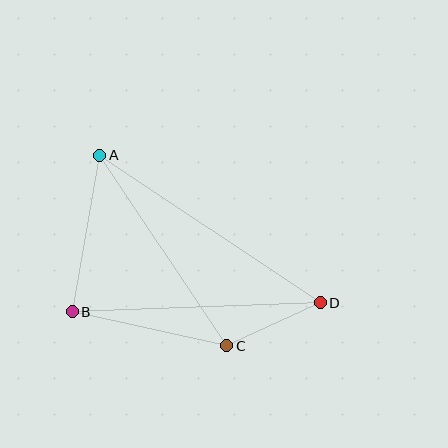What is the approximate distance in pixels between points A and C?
The distance between A and C is approximately 228 pixels.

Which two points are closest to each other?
Points C and D are closest to each other.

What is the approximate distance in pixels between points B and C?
The distance between B and C is approximately 158 pixels.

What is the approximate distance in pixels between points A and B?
The distance between A and B is approximately 159 pixels.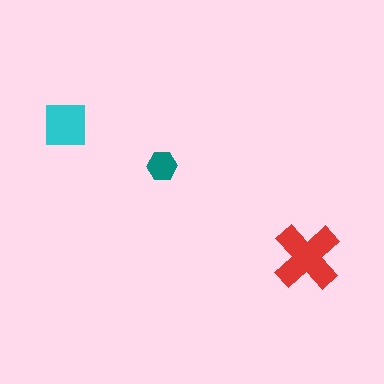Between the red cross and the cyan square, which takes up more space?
The red cross.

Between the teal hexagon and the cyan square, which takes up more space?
The cyan square.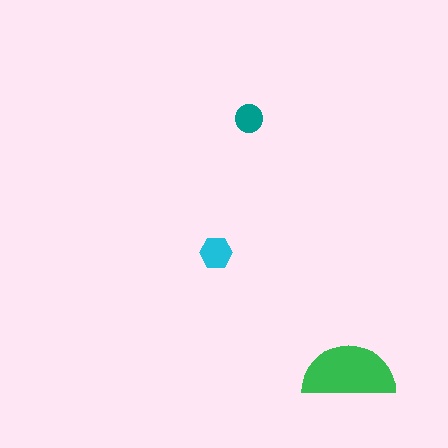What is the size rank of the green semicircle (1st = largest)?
1st.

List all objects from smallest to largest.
The teal circle, the cyan hexagon, the green semicircle.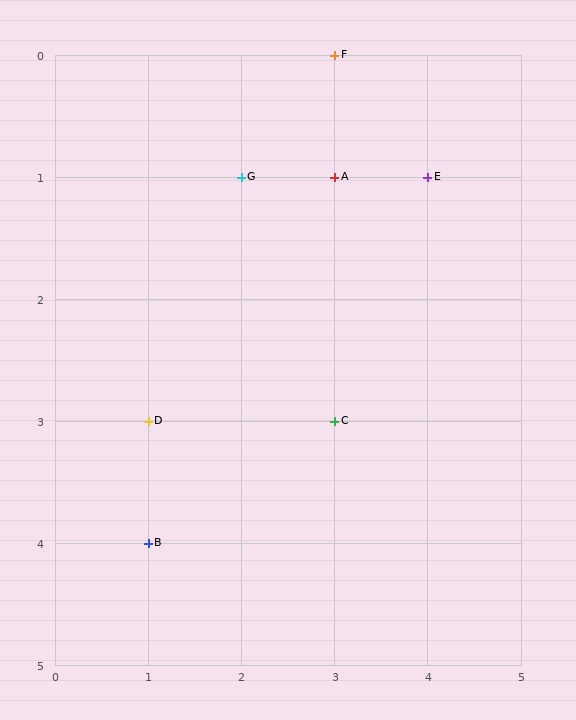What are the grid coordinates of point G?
Point G is at grid coordinates (2, 1).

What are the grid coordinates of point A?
Point A is at grid coordinates (3, 1).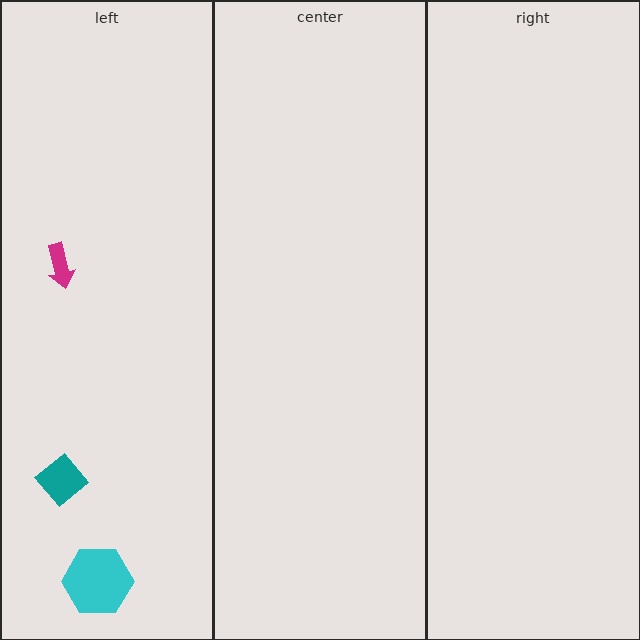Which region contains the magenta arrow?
The left region.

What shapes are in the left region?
The teal diamond, the magenta arrow, the cyan hexagon.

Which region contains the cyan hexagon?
The left region.